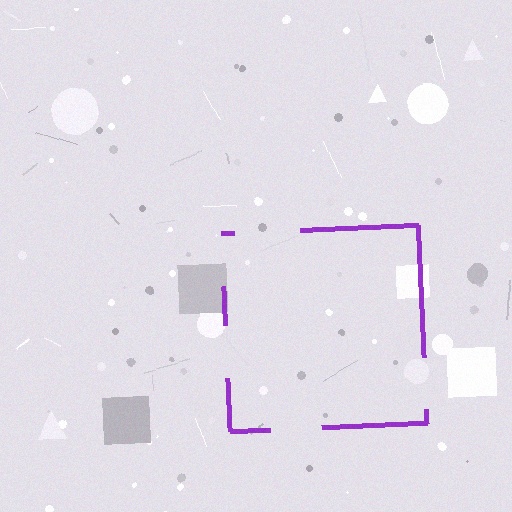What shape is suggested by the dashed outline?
The dashed outline suggests a square.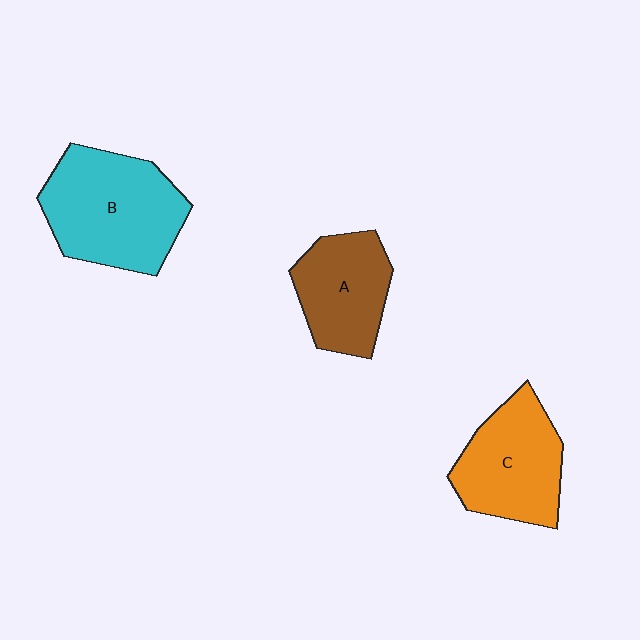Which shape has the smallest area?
Shape A (brown).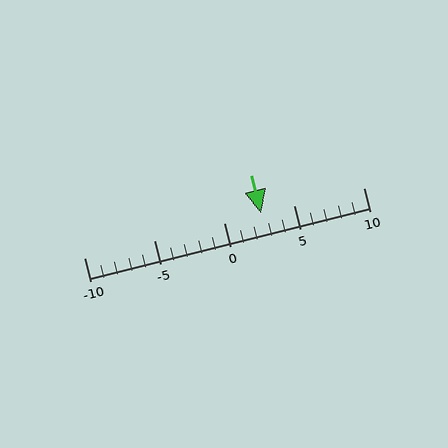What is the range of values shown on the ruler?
The ruler shows values from -10 to 10.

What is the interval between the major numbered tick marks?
The major tick marks are spaced 5 units apart.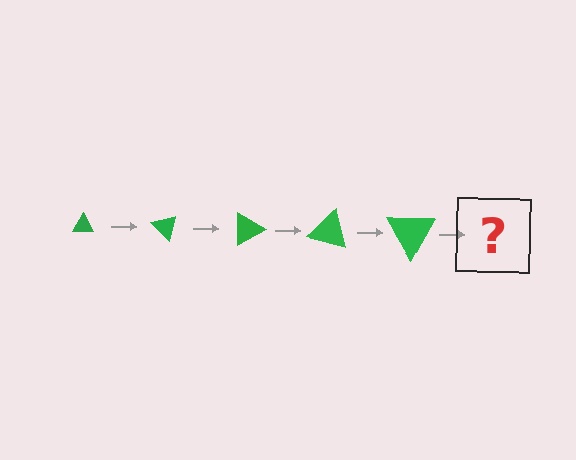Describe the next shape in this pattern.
It should be a triangle, larger than the previous one and rotated 225 degrees from the start.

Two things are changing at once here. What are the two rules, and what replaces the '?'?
The two rules are that the triangle grows larger each step and it rotates 45 degrees each step. The '?' should be a triangle, larger than the previous one and rotated 225 degrees from the start.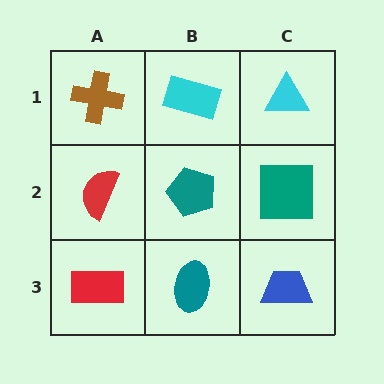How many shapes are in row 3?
3 shapes.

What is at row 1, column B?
A cyan rectangle.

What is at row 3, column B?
A teal ellipse.